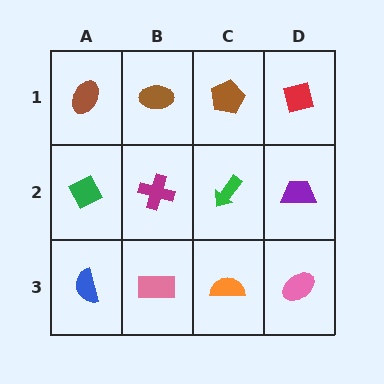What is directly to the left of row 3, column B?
A blue semicircle.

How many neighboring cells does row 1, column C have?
3.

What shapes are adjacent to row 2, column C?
A brown pentagon (row 1, column C), an orange semicircle (row 3, column C), a magenta cross (row 2, column B), a purple trapezoid (row 2, column D).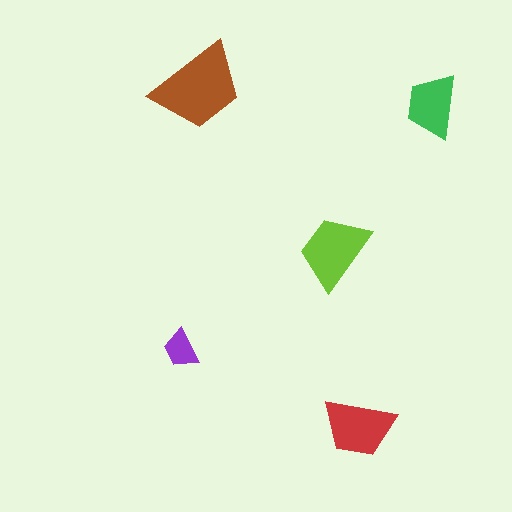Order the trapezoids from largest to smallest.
the brown one, the lime one, the red one, the green one, the purple one.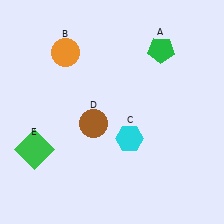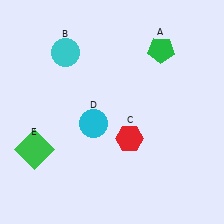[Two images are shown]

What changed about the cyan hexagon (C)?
In Image 1, C is cyan. In Image 2, it changed to red.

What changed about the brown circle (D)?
In Image 1, D is brown. In Image 2, it changed to cyan.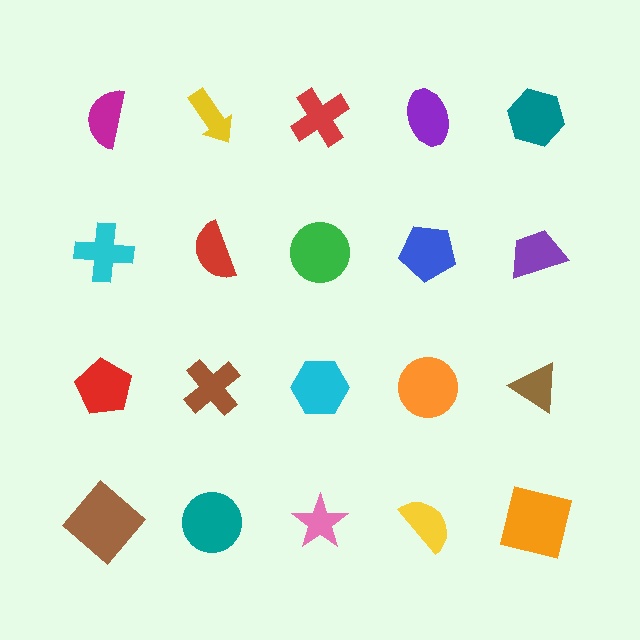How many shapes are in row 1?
5 shapes.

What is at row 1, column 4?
A purple ellipse.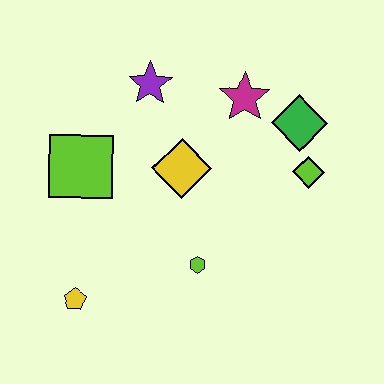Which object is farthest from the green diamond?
The yellow pentagon is farthest from the green diamond.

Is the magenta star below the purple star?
Yes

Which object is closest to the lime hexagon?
The yellow diamond is closest to the lime hexagon.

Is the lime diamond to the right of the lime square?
Yes